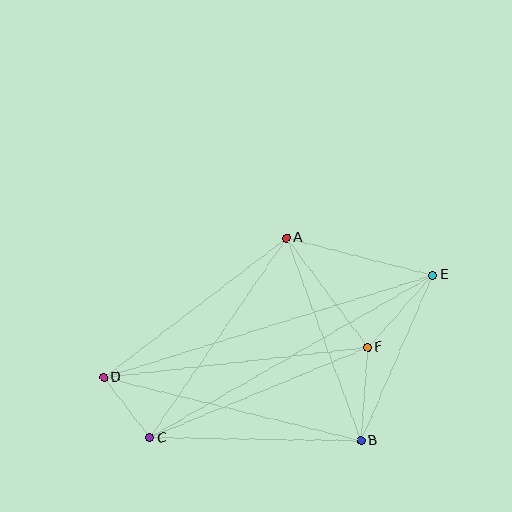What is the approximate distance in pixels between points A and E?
The distance between A and E is approximately 151 pixels.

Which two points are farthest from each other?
Points D and E are farthest from each other.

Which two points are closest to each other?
Points C and D are closest to each other.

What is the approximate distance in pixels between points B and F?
The distance between B and F is approximately 93 pixels.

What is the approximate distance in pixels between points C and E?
The distance between C and E is approximately 326 pixels.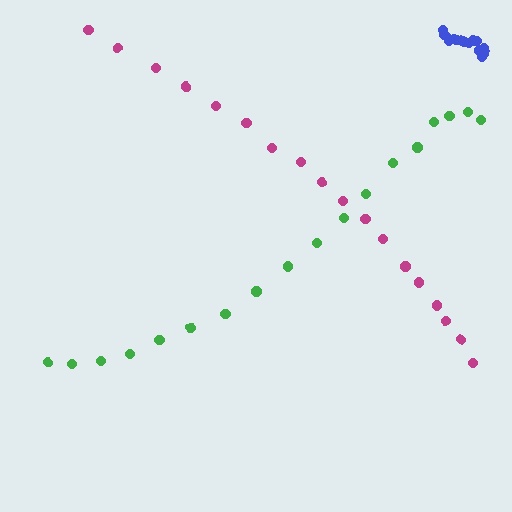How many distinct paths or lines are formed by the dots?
There are 3 distinct paths.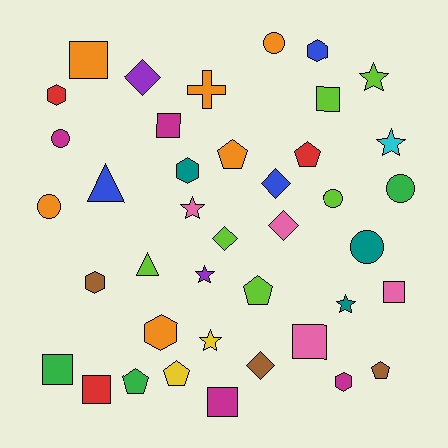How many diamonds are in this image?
There are 5 diamonds.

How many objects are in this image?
There are 40 objects.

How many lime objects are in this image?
There are 6 lime objects.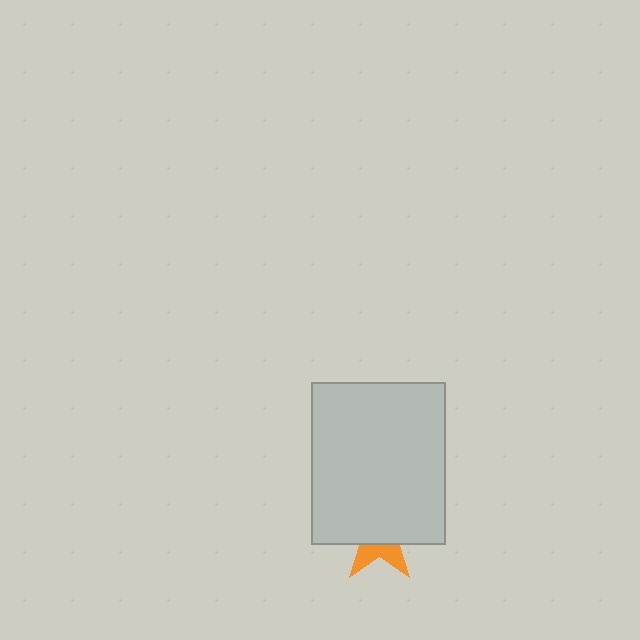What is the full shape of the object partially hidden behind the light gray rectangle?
The partially hidden object is an orange star.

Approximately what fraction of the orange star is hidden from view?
Roughly 68% of the orange star is hidden behind the light gray rectangle.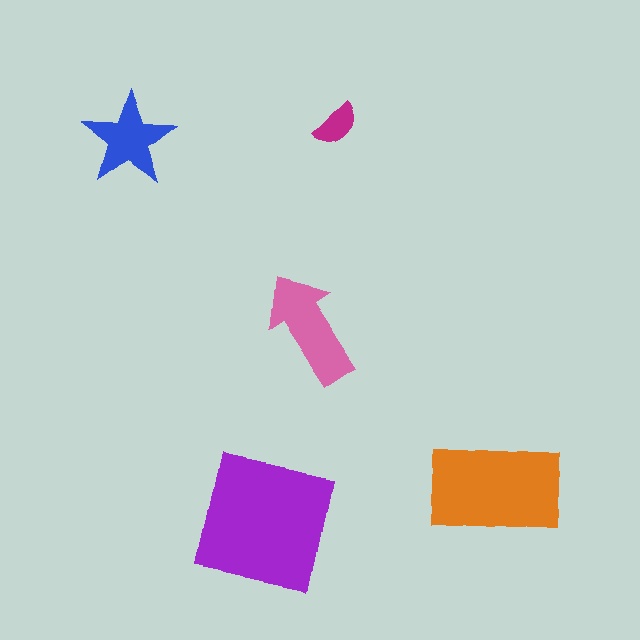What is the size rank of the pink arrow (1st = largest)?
3rd.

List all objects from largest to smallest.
The purple square, the orange rectangle, the pink arrow, the blue star, the magenta semicircle.